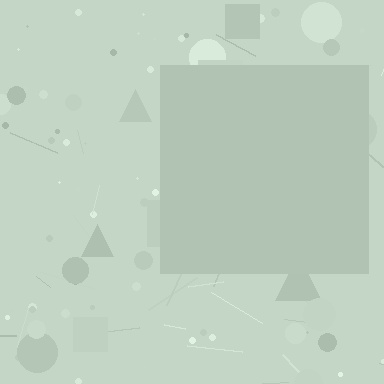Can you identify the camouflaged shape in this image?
The camouflaged shape is a square.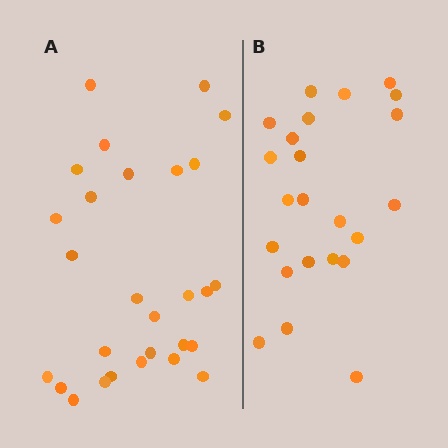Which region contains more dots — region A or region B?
Region A (the left region) has more dots.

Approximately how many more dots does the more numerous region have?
Region A has about 5 more dots than region B.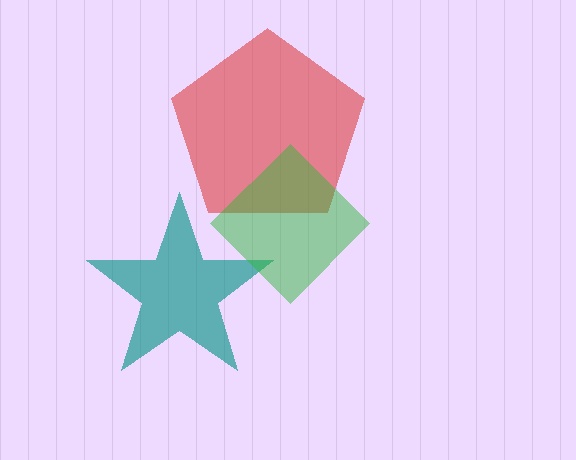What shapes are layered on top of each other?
The layered shapes are: a red pentagon, a teal star, a green diamond.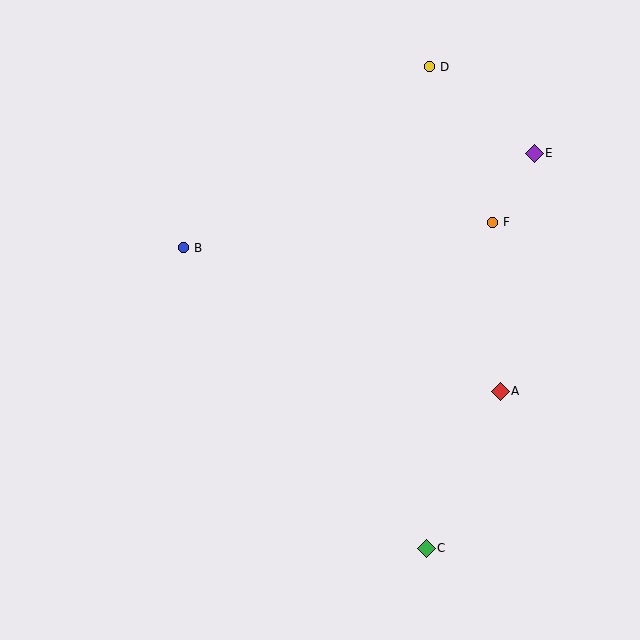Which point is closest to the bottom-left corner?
Point B is closest to the bottom-left corner.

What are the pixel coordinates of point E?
Point E is at (534, 153).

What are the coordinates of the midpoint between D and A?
The midpoint between D and A is at (465, 229).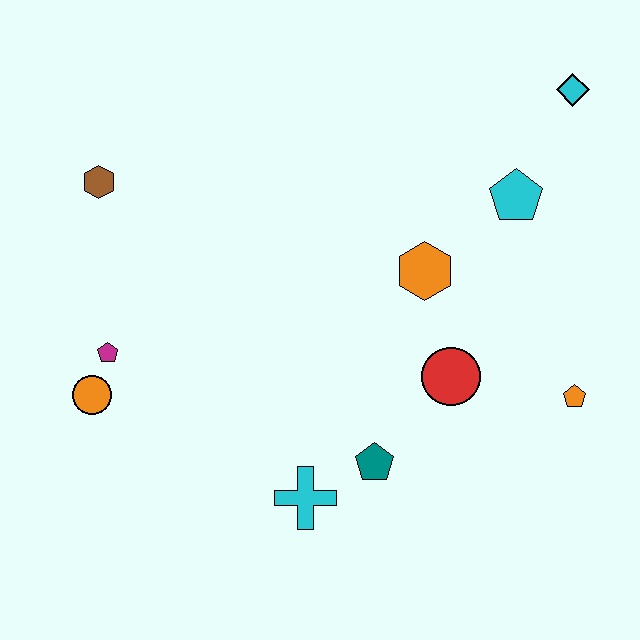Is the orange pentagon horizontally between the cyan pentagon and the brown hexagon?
No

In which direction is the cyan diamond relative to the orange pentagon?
The cyan diamond is above the orange pentagon.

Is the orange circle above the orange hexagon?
No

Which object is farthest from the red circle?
The brown hexagon is farthest from the red circle.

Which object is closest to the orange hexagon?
The red circle is closest to the orange hexagon.